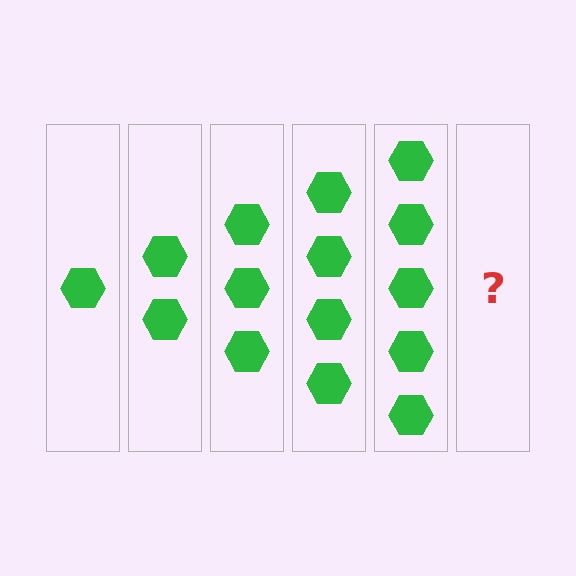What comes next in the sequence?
The next element should be 6 hexagons.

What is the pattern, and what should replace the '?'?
The pattern is that each step adds one more hexagon. The '?' should be 6 hexagons.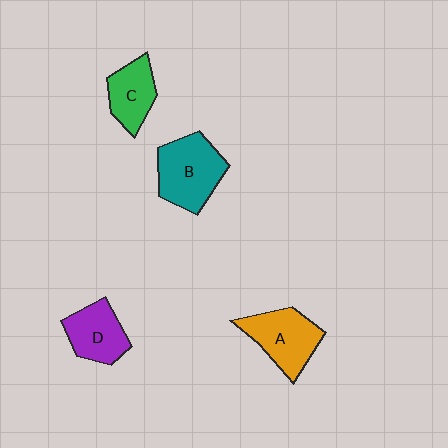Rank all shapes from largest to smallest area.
From largest to smallest: B (teal), A (orange), D (purple), C (green).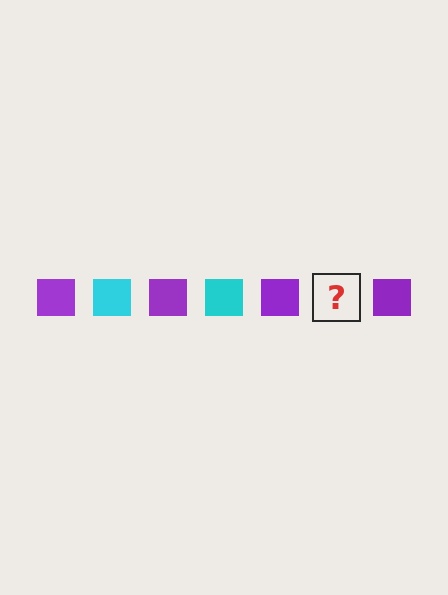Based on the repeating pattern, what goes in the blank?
The blank should be a cyan square.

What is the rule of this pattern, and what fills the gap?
The rule is that the pattern cycles through purple, cyan squares. The gap should be filled with a cyan square.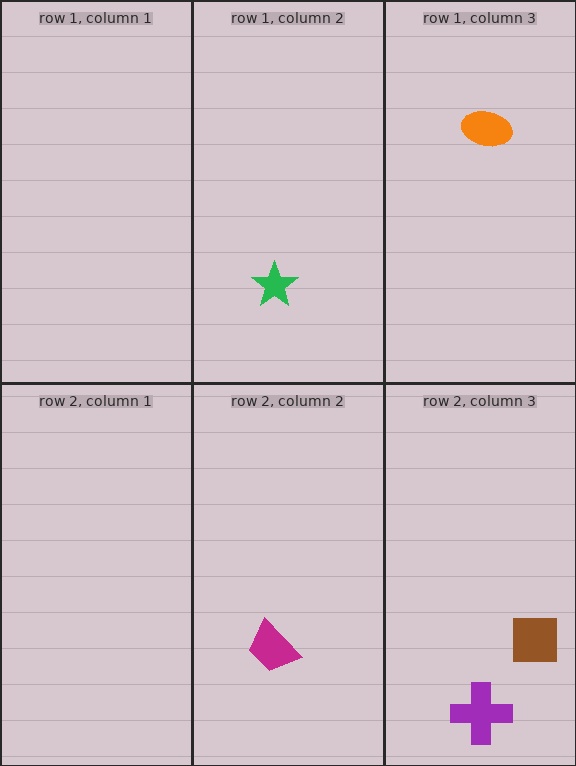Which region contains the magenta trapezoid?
The row 2, column 2 region.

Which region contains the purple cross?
The row 2, column 3 region.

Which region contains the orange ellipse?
The row 1, column 3 region.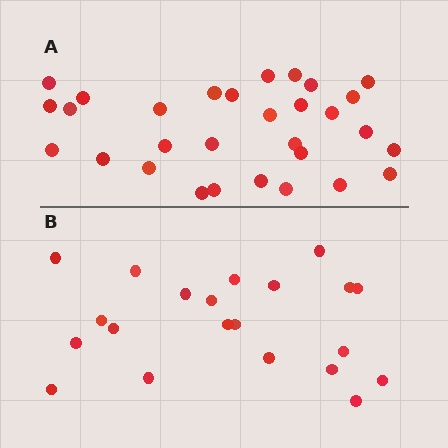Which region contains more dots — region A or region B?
Region A (the top region) has more dots.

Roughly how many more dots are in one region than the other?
Region A has roughly 8 or so more dots than region B.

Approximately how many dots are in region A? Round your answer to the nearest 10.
About 30 dots.